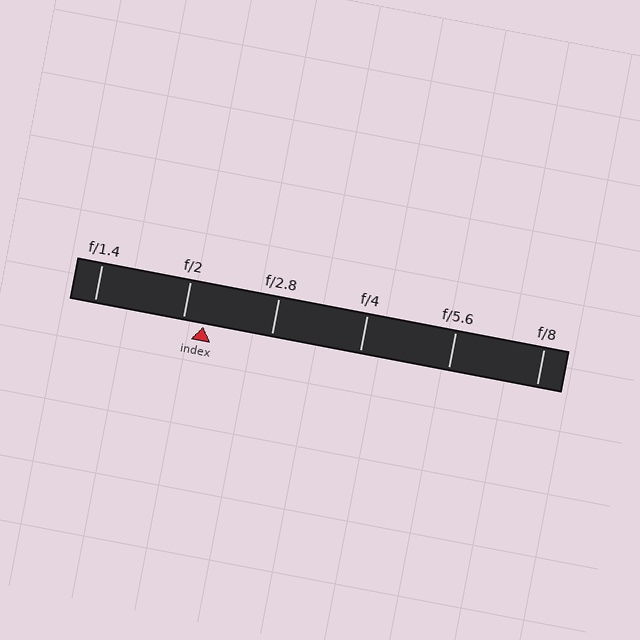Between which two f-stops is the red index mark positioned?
The index mark is between f/2 and f/2.8.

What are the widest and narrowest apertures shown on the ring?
The widest aperture shown is f/1.4 and the narrowest is f/8.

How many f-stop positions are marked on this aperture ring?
There are 6 f-stop positions marked.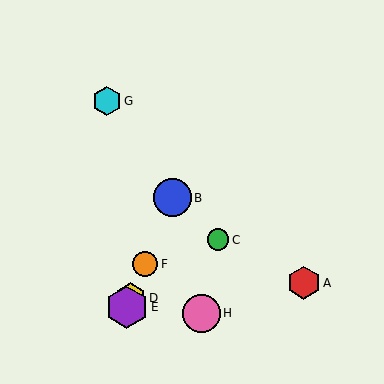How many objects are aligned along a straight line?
4 objects (B, D, E, F) are aligned along a straight line.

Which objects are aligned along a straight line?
Objects B, D, E, F are aligned along a straight line.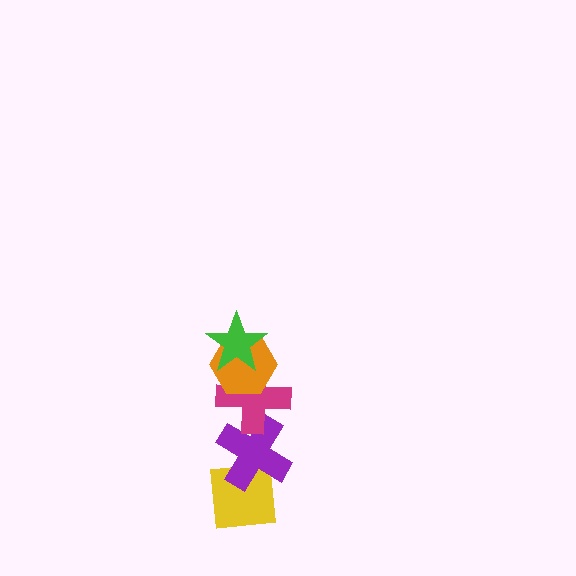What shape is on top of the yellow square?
The purple cross is on top of the yellow square.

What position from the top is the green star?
The green star is 1st from the top.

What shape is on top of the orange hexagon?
The green star is on top of the orange hexagon.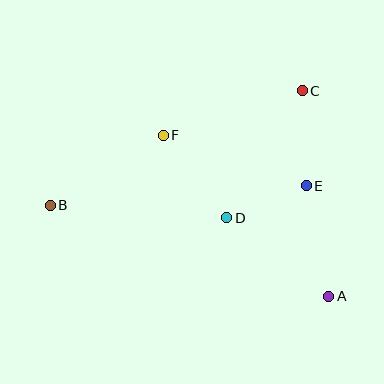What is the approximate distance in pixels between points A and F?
The distance between A and F is approximately 231 pixels.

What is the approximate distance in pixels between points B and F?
The distance between B and F is approximately 133 pixels.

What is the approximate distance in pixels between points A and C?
The distance between A and C is approximately 207 pixels.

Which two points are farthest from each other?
Points A and B are farthest from each other.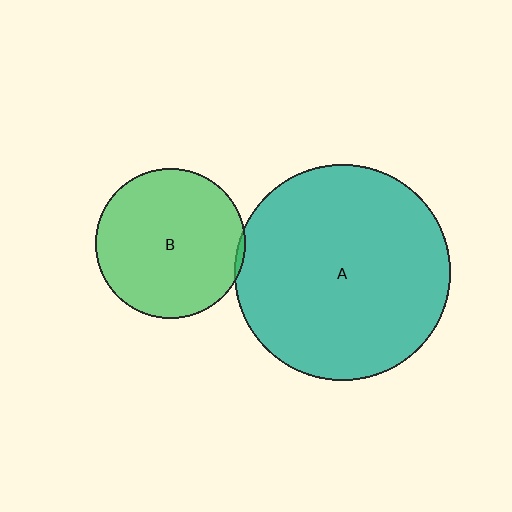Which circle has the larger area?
Circle A (teal).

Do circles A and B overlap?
Yes.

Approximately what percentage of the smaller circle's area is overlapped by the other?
Approximately 5%.